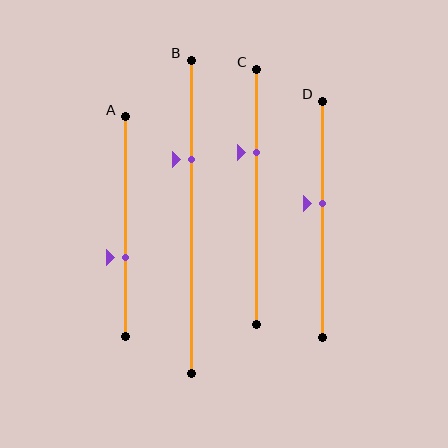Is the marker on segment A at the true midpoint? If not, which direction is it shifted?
No, the marker on segment A is shifted downward by about 14% of the segment length.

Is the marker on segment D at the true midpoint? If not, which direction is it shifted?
No, the marker on segment D is shifted upward by about 7% of the segment length.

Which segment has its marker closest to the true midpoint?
Segment D has its marker closest to the true midpoint.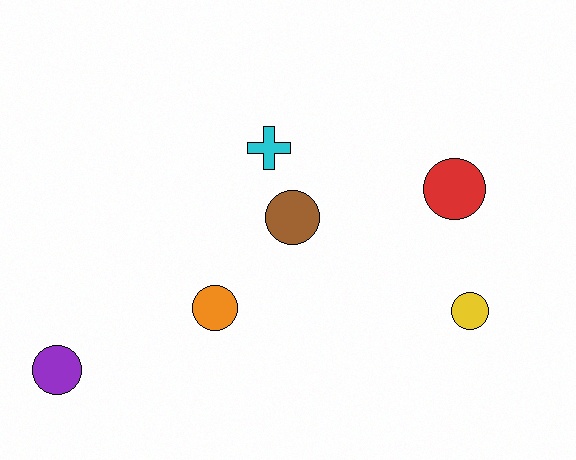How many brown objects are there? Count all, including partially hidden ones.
There is 1 brown object.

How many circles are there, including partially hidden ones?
There are 5 circles.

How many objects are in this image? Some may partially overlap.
There are 6 objects.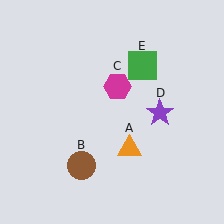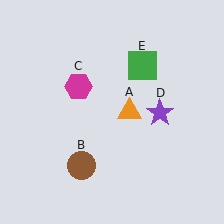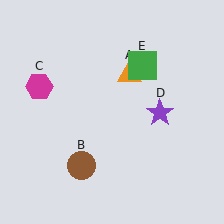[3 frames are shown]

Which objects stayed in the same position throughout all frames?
Brown circle (object B) and purple star (object D) and green square (object E) remained stationary.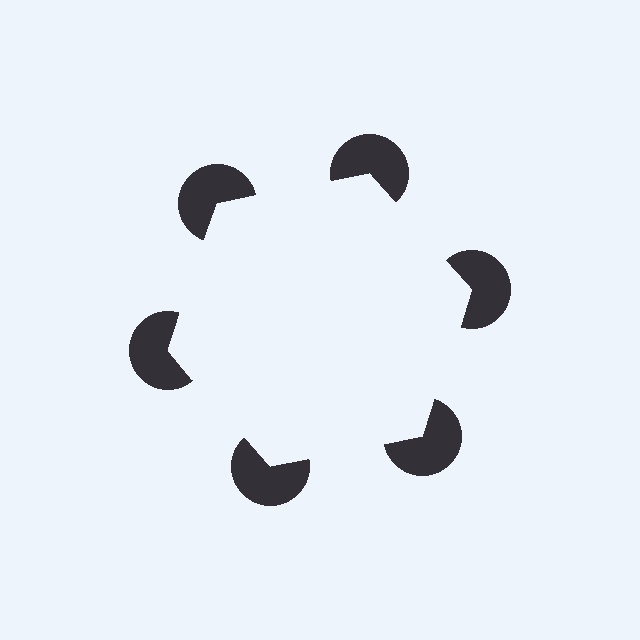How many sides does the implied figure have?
6 sides.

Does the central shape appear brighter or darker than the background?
It typically appears slightly brighter than the background, even though no actual brightness change is drawn.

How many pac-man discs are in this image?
There are 6 — one at each vertex of the illusory hexagon.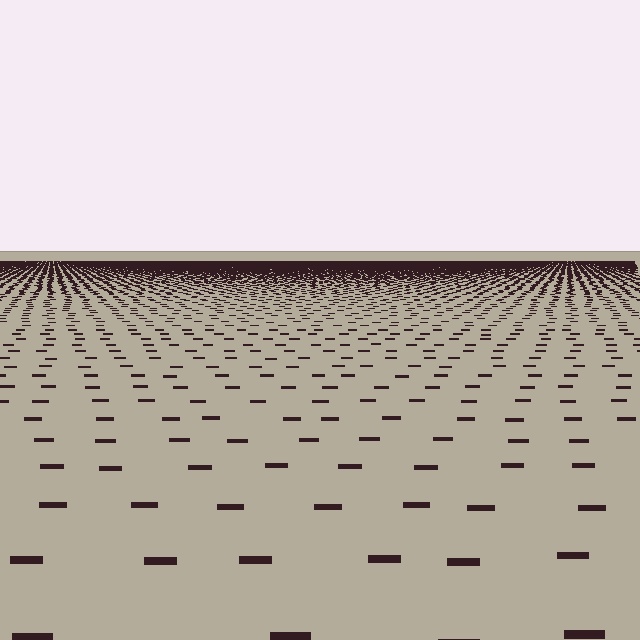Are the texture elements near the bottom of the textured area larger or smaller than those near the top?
Larger. Near the bottom, elements are closer to the viewer and appear at a bigger on-screen size.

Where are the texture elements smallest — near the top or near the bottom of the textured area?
Near the top.